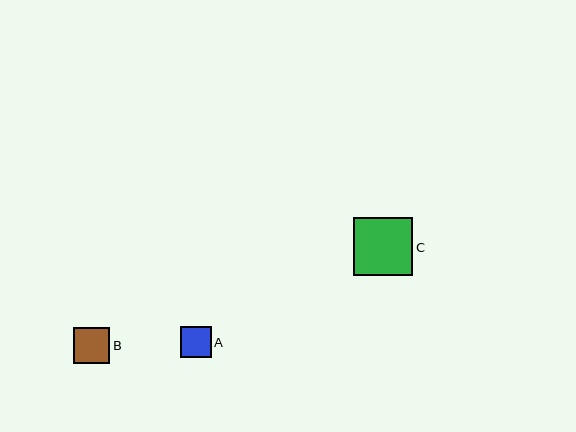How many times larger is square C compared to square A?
Square C is approximately 1.9 times the size of square A.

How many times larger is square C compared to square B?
Square C is approximately 1.6 times the size of square B.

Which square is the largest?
Square C is the largest with a size of approximately 59 pixels.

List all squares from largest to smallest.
From largest to smallest: C, B, A.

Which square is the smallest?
Square A is the smallest with a size of approximately 31 pixels.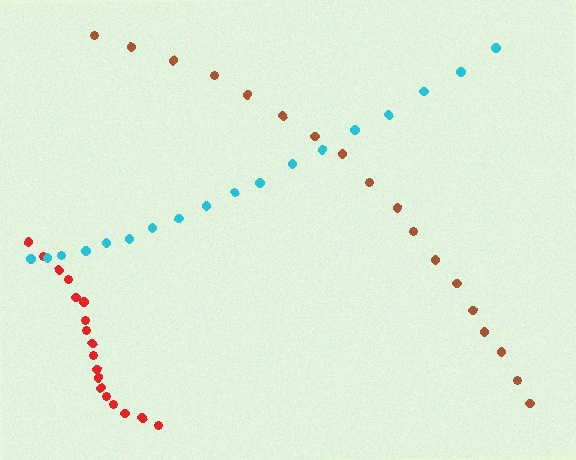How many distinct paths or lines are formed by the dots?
There are 3 distinct paths.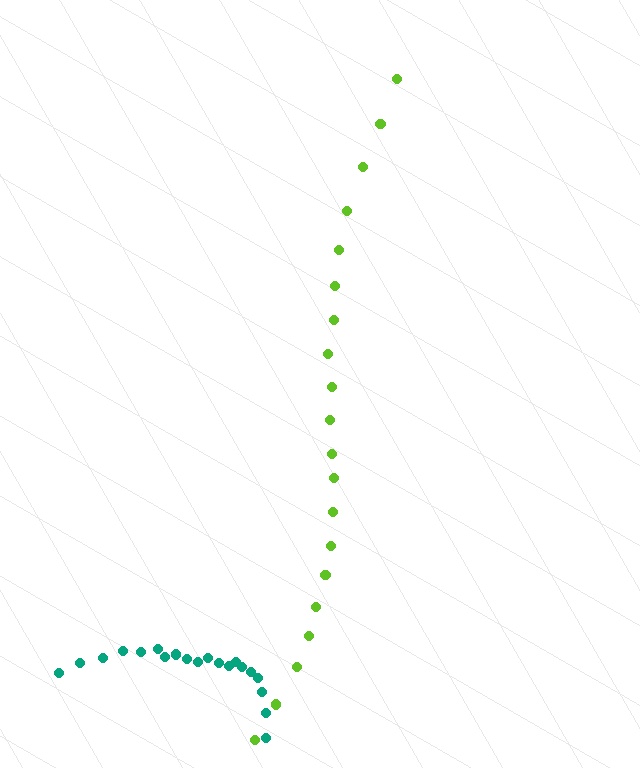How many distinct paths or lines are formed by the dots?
There are 2 distinct paths.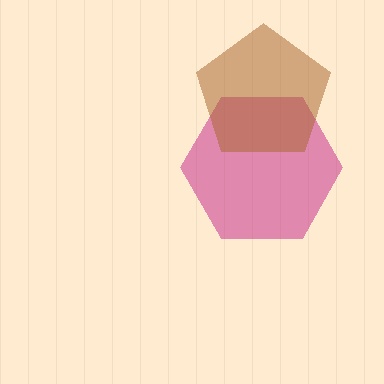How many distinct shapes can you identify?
There are 2 distinct shapes: a magenta hexagon, a brown pentagon.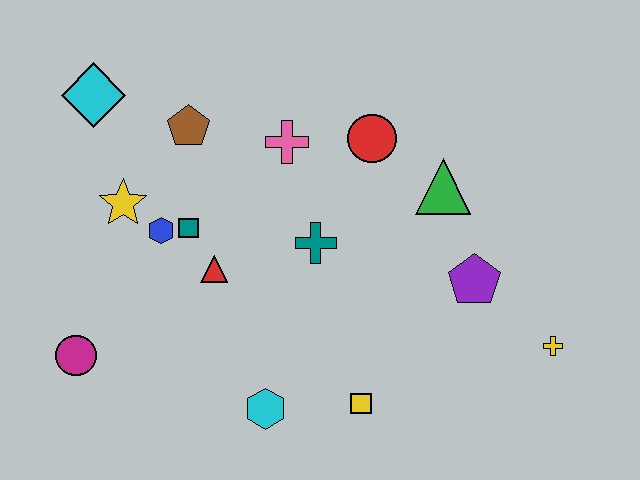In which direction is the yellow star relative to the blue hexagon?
The yellow star is to the left of the blue hexagon.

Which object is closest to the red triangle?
The teal square is closest to the red triangle.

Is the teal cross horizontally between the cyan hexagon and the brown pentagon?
No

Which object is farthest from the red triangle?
The yellow cross is farthest from the red triangle.